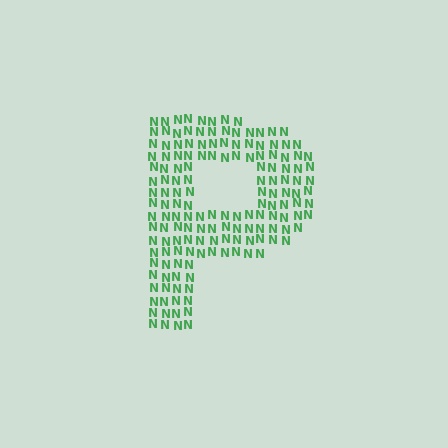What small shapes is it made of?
It is made of small letter N's.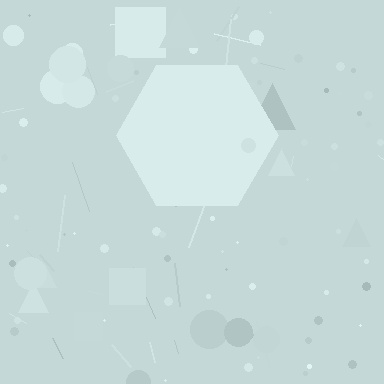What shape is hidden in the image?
A hexagon is hidden in the image.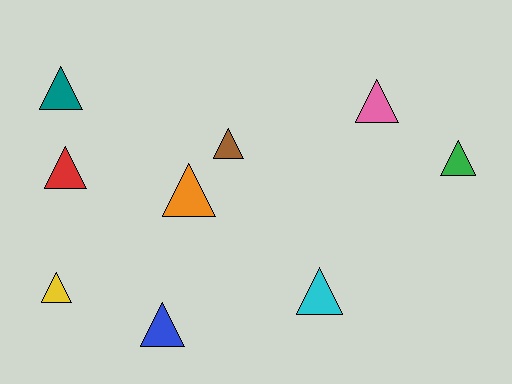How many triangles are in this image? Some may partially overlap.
There are 9 triangles.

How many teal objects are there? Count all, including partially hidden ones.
There is 1 teal object.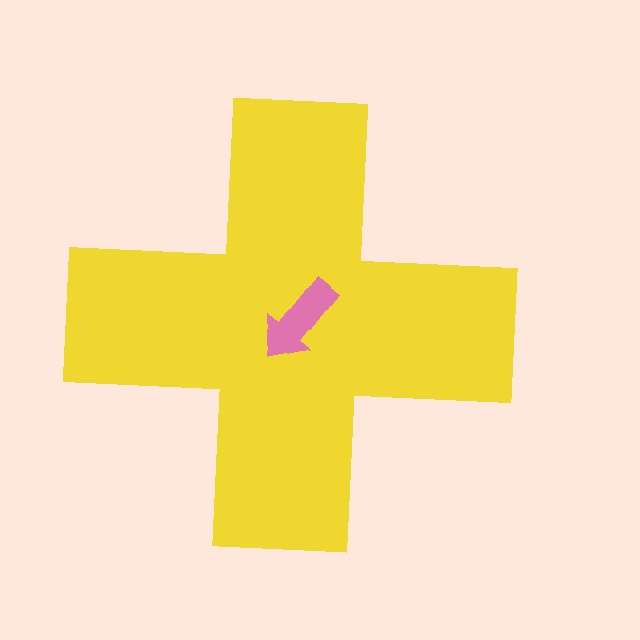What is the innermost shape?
The pink arrow.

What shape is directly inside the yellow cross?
The pink arrow.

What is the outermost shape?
The yellow cross.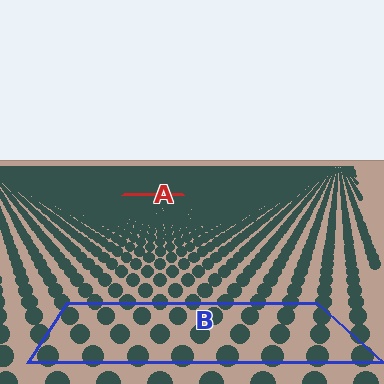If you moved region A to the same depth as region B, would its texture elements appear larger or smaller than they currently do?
They would appear larger. At a closer depth, the same texture elements are projected at a bigger on-screen size.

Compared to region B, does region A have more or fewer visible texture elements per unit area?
Region A has more texture elements per unit area — they are packed more densely because it is farther away.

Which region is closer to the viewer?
Region B is closer. The texture elements there are larger and more spread out.